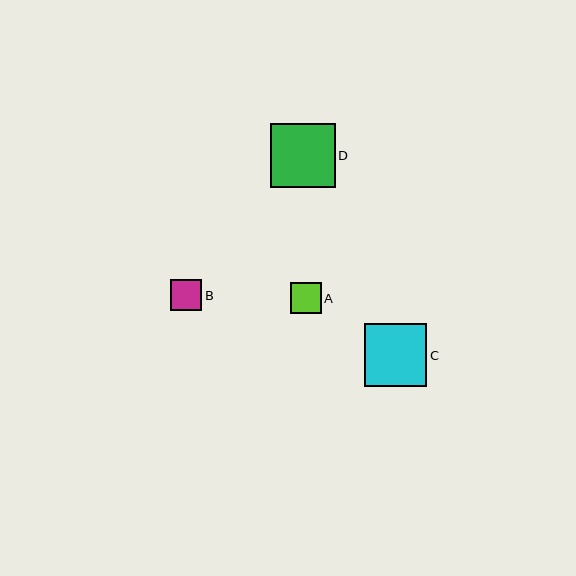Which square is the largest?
Square D is the largest with a size of approximately 65 pixels.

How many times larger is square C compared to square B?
Square C is approximately 2.0 times the size of square B.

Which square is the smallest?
Square B is the smallest with a size of approximately 31 pixels.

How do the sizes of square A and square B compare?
Square A and square B are approximately the same size.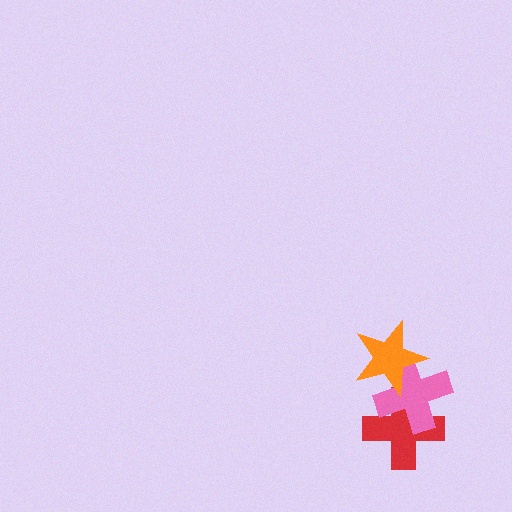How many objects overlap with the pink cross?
2 objects overlap with the pink cross.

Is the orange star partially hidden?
No, no other shape covers it.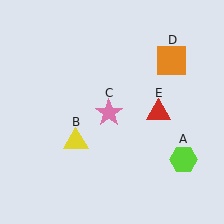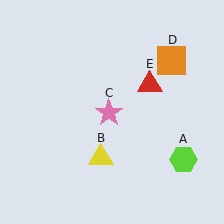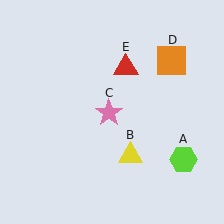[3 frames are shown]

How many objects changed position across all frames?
2 objects changed position: yellow triangle (object B), red triangle (object E).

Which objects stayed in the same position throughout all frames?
Lime hexagon (object A) and pink star (object C) and orange square (object D) remained stationary.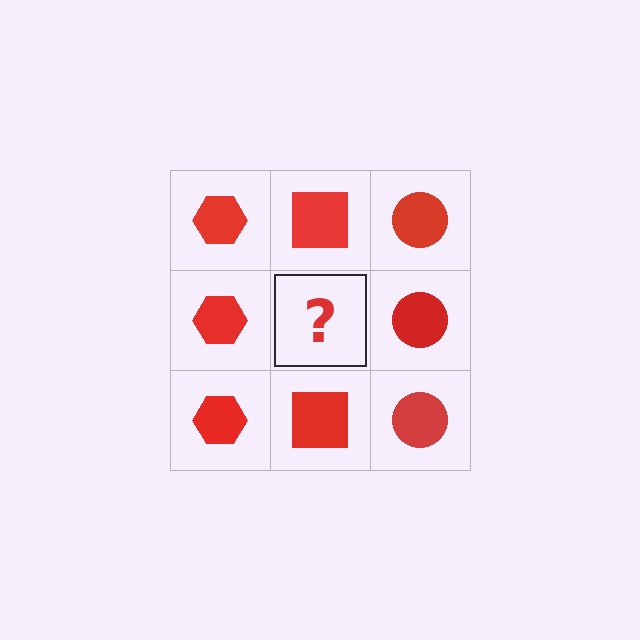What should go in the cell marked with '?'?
The missing cell should contain a red square.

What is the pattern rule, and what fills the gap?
The rule is that each column has a consistent shape. The gap should be filled with a red square.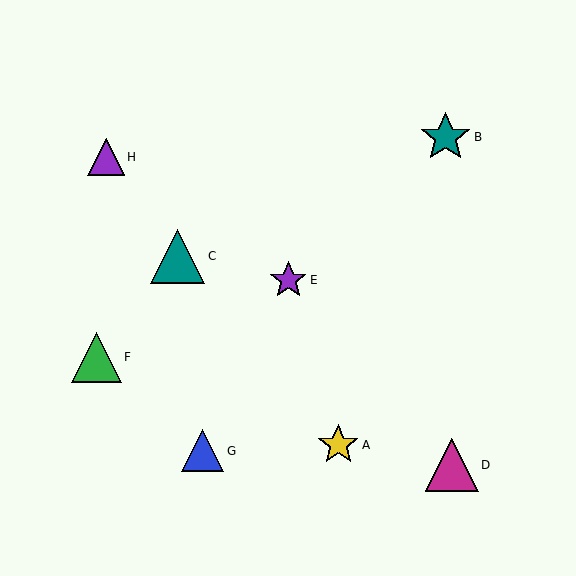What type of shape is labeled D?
Shape D is a magenta triangle.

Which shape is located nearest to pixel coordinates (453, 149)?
The teal star (labeled B) at (446, 137) is nearest to that location.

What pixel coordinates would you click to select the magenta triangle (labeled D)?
Click at (452, 465) to select the magenta triangle D.